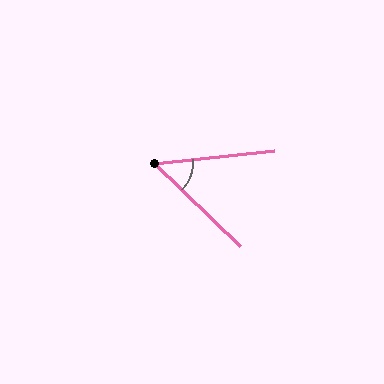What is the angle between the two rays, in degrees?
Approximately 50 degrees.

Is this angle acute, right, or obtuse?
It is acute.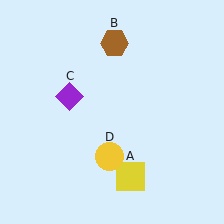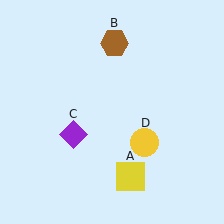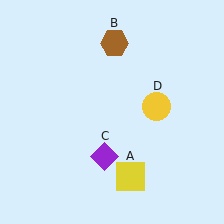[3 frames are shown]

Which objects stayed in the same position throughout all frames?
Yellow square (object A) and brown hexagon (object B) remained stationary.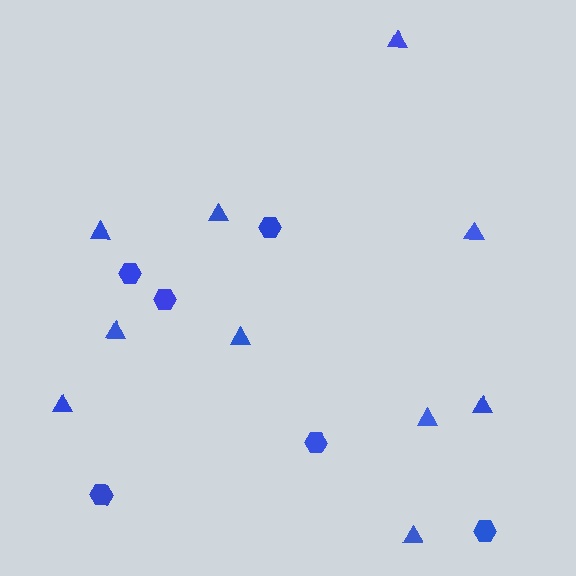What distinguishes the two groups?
There are 2 groups: one group of hexagons (6) and one group of triangles (10).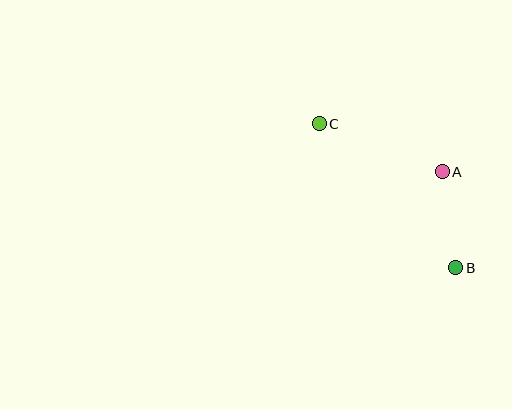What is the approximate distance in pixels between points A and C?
The distance between A and C is approximately 132 pixels.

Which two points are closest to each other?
Points A and B are closest to each other.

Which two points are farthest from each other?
Points B and C are farthest from each other.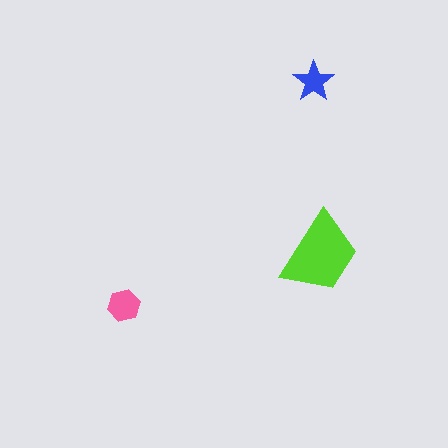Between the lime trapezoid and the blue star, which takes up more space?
The lime trapezoid.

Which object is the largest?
The lime trapezoid.